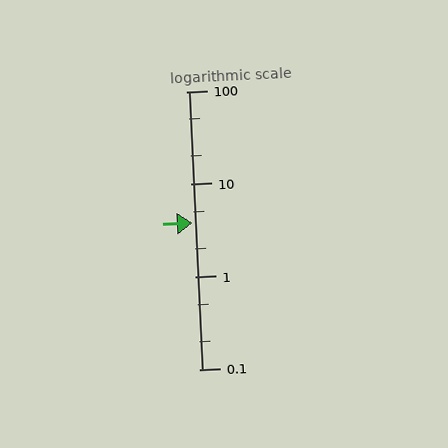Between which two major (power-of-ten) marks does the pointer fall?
The pointer is between 1 and 10.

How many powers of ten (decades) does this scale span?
The scale spans 3 decades, from 0.1 to 100.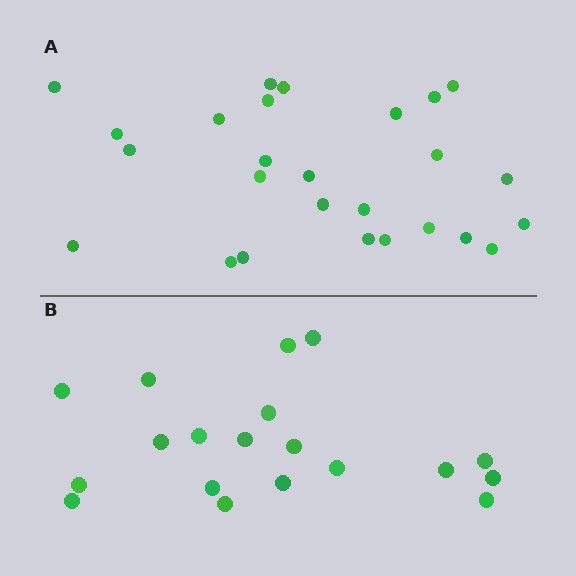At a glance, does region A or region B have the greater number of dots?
Region A (the top region) has more dots.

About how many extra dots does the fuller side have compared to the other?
Region A has roughly 8 or so more dots than region B.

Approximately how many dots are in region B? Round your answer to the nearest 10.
About 20 dots. (The exact count is 19, which rounds to 20.)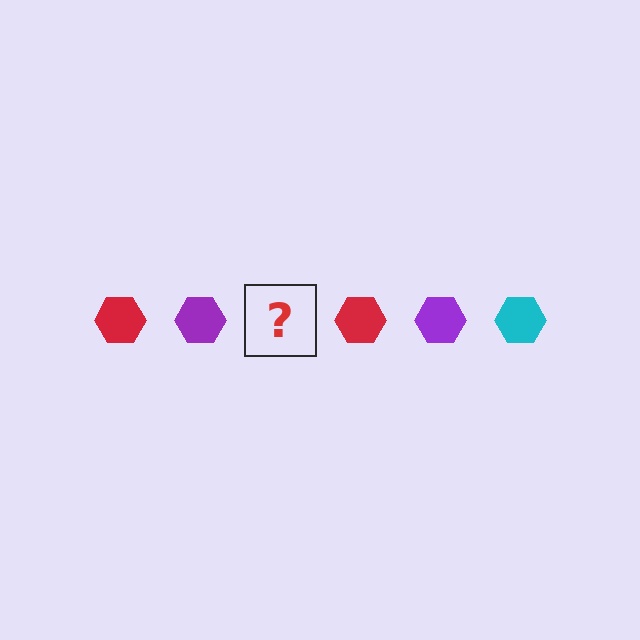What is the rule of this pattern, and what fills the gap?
The rule is that the pattern cycles through red, purple, cyan hexagons. The gap should be filled with a cyan hexagon.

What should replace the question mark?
The question mark should be replaced with a cyan hexagon.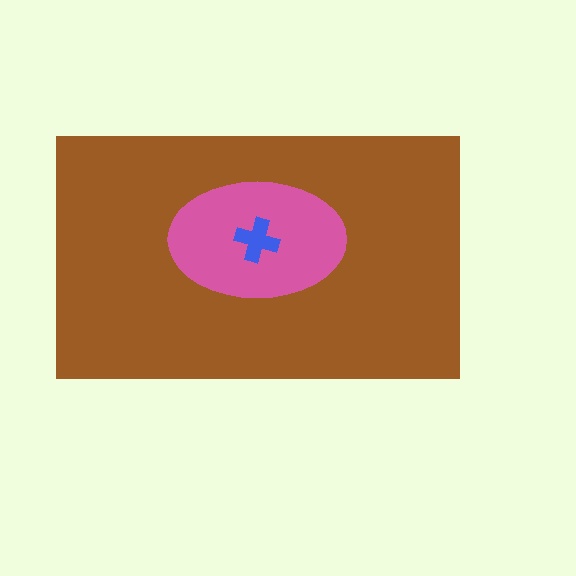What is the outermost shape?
The brown rectangle.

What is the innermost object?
The blue cross.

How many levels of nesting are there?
3.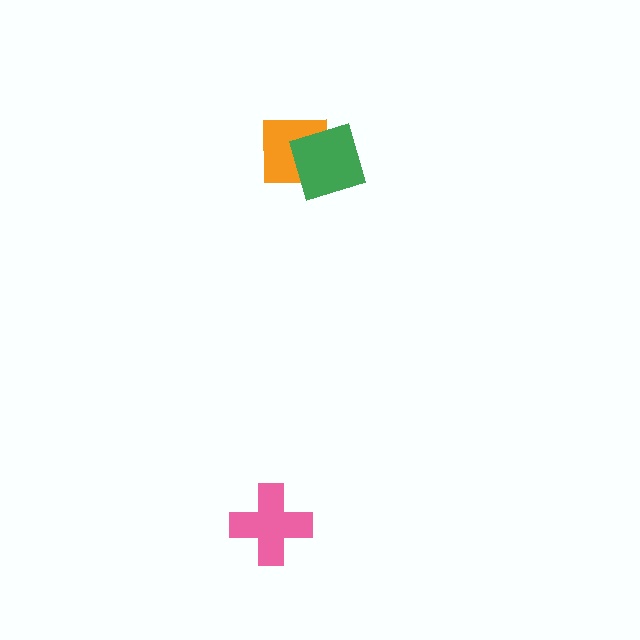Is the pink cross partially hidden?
No, no other shape covers it.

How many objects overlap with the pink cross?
0 objects overlap with the pink cross.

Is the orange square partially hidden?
Yes, it is partially covered by another shape.